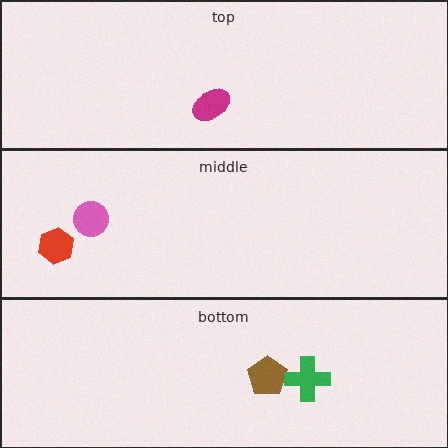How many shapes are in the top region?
1.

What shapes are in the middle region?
The pink circle, the red hexagon.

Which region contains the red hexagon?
The middle region.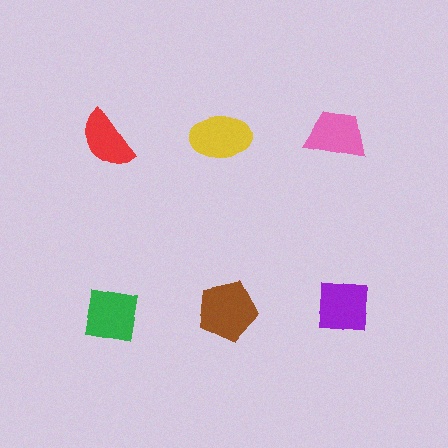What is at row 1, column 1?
A red semicircle.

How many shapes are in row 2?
3 shapes.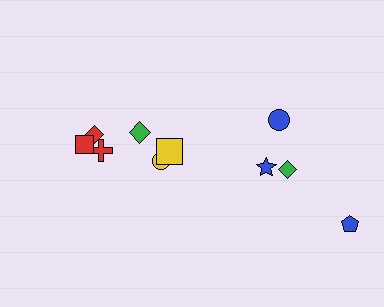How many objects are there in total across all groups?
There are 10 objects.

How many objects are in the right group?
There are 4 objects.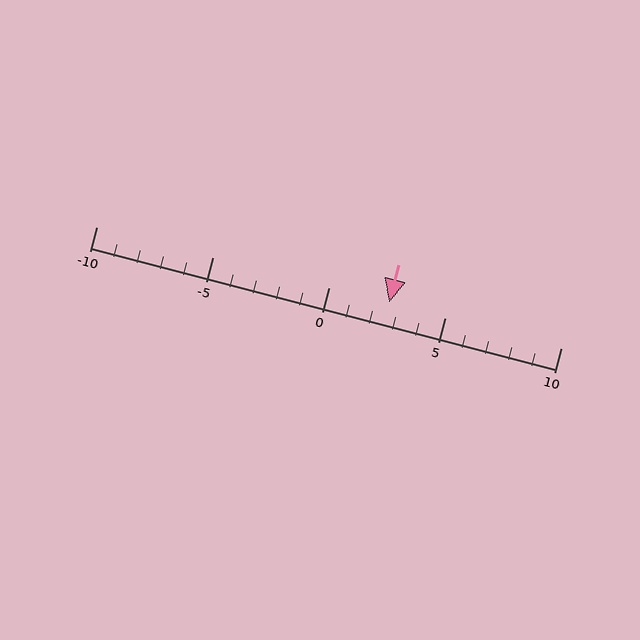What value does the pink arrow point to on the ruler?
The pink arrow points to approximately 3.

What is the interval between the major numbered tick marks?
The major tick marks are spaced 5 units apart.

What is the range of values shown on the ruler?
The ruler shows values from -10 to 10.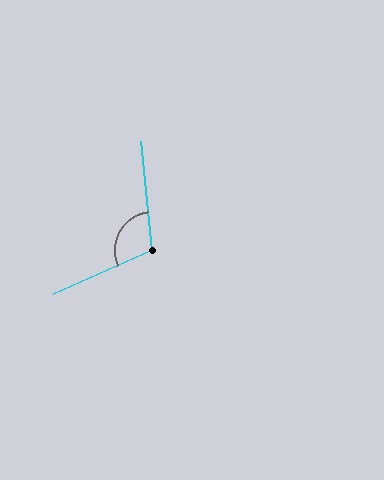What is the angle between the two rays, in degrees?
Approximately 108 degrees.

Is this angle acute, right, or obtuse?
It is obtuse.